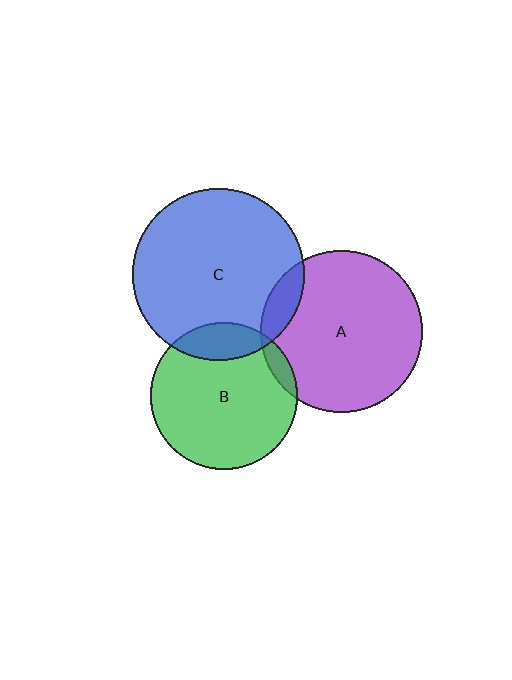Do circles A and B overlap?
Yes.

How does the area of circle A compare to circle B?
Approximately 1.2 times.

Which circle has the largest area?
Circle C (blue).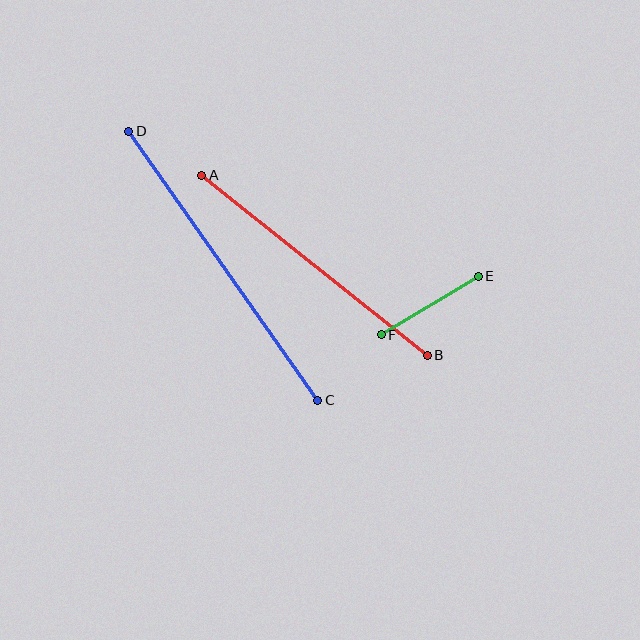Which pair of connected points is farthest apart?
Points C and D are farthest apart.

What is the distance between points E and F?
The distance is approximately 113 pixels.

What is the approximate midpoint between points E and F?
The midpoint is at approximately (430, 306) pixels.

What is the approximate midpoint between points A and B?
The midpoint is at approximately (315, 265) pixels.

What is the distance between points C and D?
The distance is approximately 328 pixels.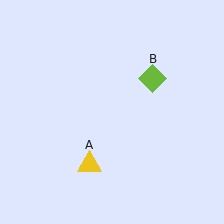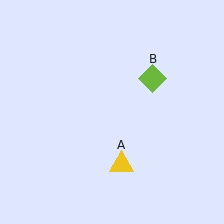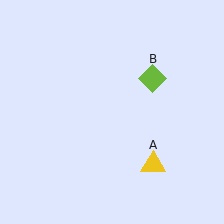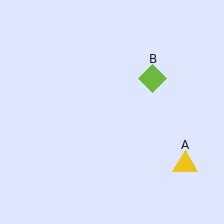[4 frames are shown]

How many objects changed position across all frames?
1 object changed position: yellow triangle (object A).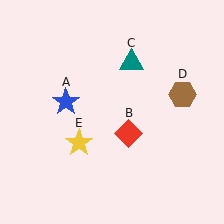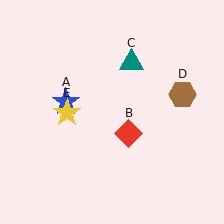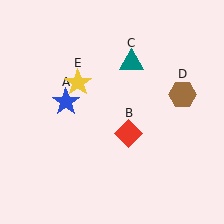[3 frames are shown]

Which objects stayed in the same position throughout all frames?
Blue star (object A) and red diamond (object B) and teal triangle (object C) and brown hexagon (object D) remained stationary.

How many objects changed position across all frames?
1 object changed position: yellow star (object E).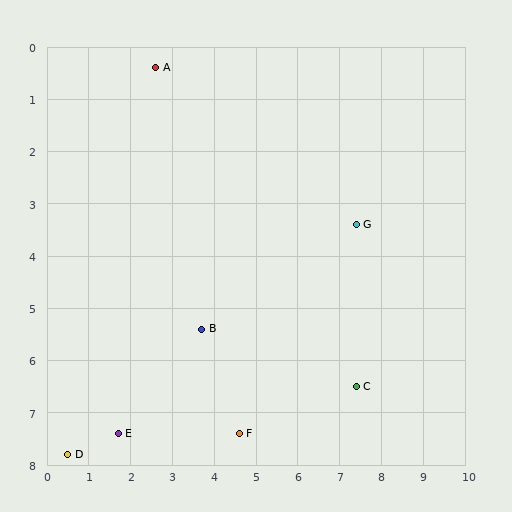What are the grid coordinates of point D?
Point D is at approximately (0.5, 7.8).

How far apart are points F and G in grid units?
Points F and G are about 4.9 grid units apart.